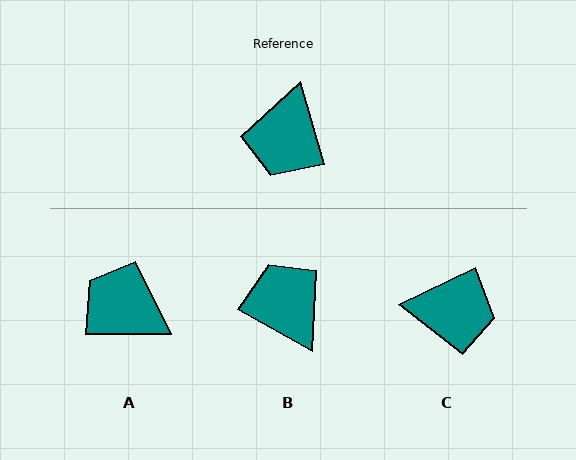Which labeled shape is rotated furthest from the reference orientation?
B, about 136 degrees away.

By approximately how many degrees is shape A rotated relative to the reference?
Approximately 106 degrees clockwise.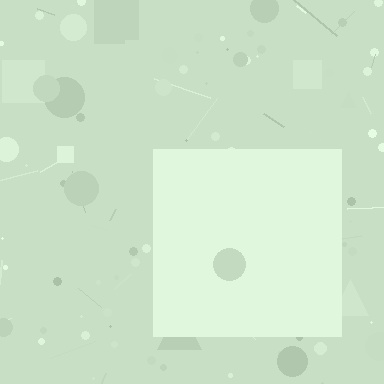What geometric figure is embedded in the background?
A square is embedded in the background.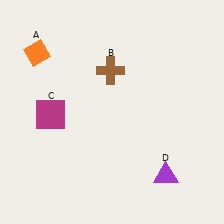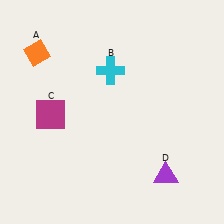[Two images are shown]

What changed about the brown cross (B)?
In Image 1, B is brown. In Image 2, it changed to cyan.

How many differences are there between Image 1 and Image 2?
There is 1 difference between the two images.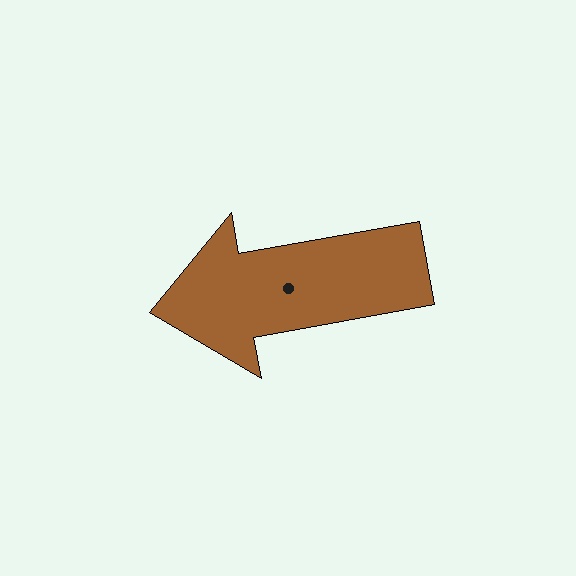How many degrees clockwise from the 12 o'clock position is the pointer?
Approximately 260 degrees.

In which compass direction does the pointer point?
West.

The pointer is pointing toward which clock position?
Roughly 9 o'clock.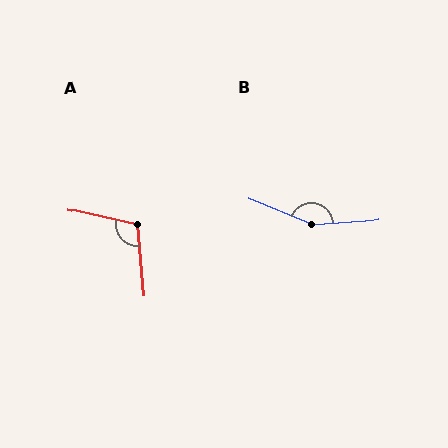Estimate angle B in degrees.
Approximately 154 degrees.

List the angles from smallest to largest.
A (108°), B (154°).